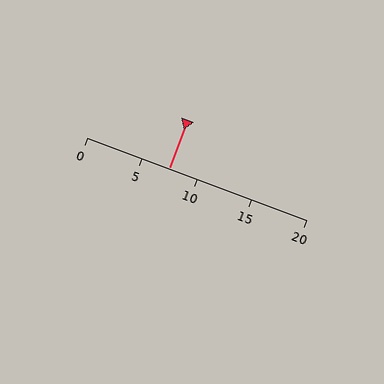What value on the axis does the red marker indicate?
The marker indicates approximately 7.5.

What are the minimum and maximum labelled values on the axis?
The axis runs from 0 to 20.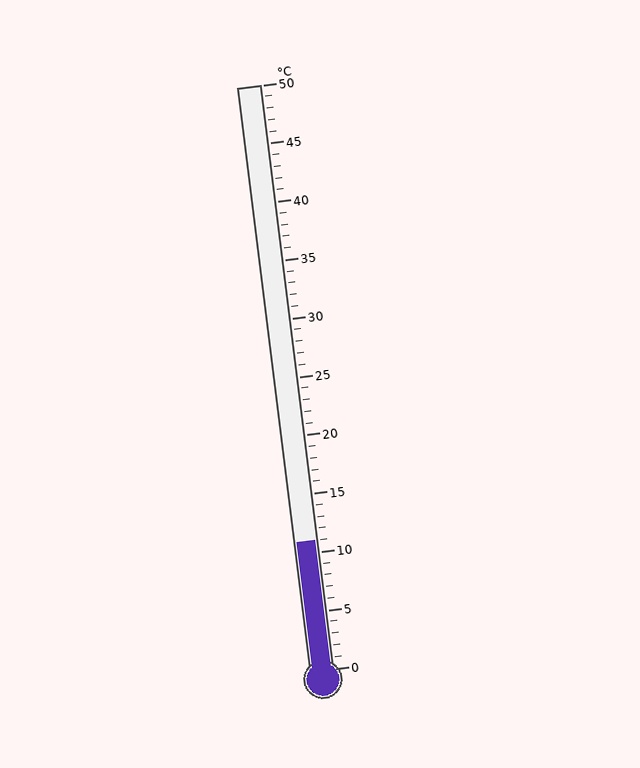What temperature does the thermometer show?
The thermometer shows approximately 11°C.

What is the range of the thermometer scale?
The thermometer scale ranges from 0°C to 50°C.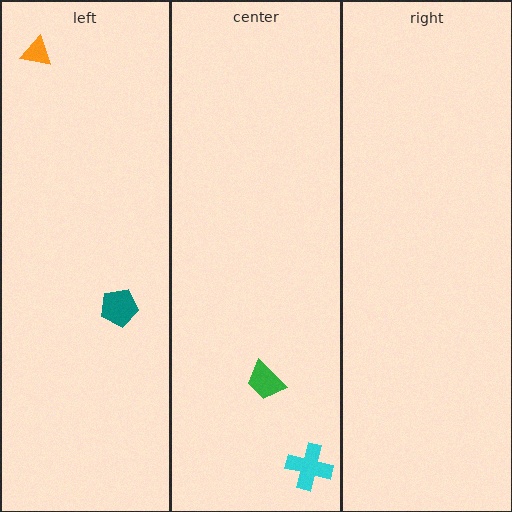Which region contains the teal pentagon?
The left region.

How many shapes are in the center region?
2.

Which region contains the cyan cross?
The center region.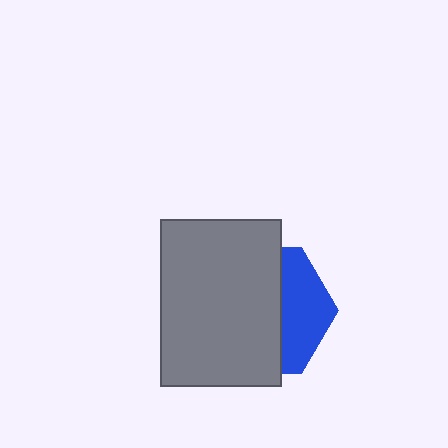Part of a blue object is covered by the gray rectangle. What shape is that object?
It is a hexagon.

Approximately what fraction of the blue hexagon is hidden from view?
Roughly 65% of the blue hexagon is hidden behind the gray rectangle.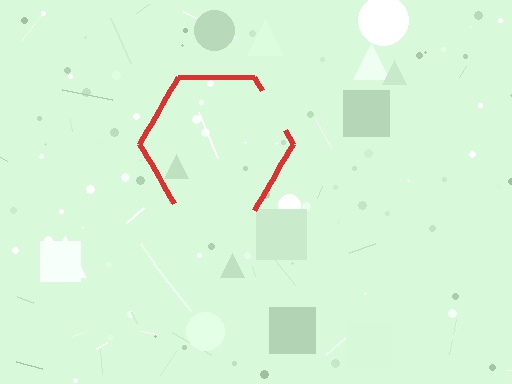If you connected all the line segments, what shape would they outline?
They would outline a hexagon.